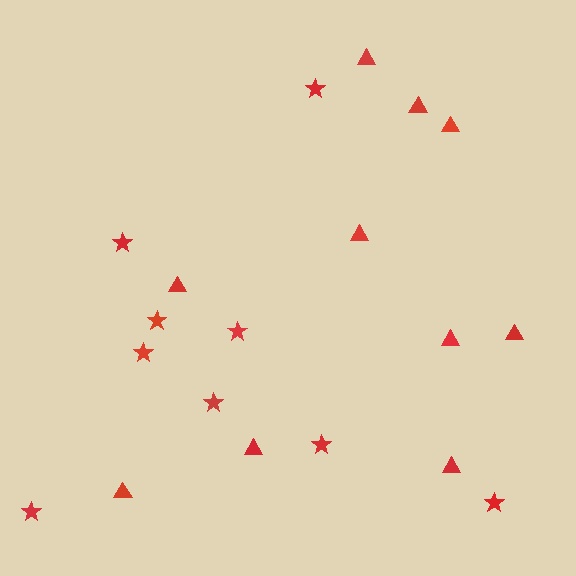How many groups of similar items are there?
There are 2 groups: one group of stars (9) and one group of triangles (10).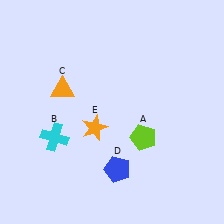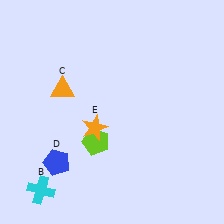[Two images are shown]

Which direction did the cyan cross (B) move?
The cyan cross (B) moved down.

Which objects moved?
The objects that moved are: the lime pentagon (A), the cyan cross (B), the blue pentagon (D).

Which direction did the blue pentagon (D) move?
The blue pentagon (D) moved left.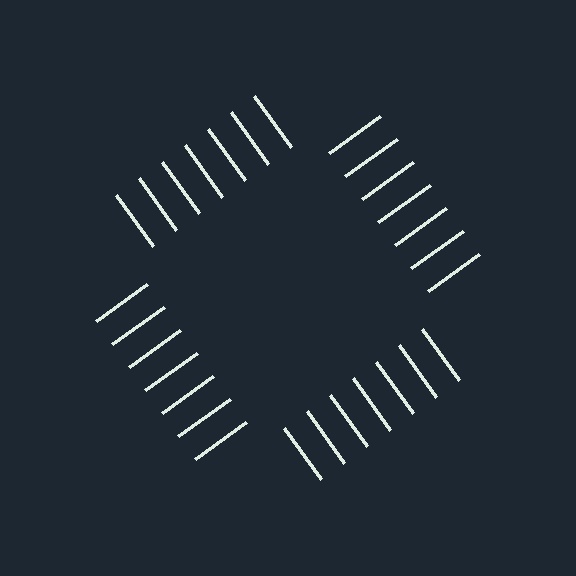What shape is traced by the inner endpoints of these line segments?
An illusory square — the line segments terminate on its edges but no continuous stroke is drawn.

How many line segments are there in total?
28 — 7 along each of the 4 edges.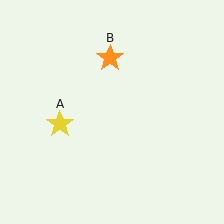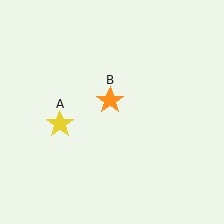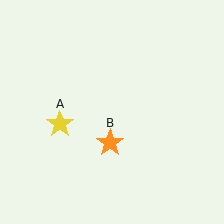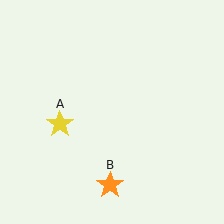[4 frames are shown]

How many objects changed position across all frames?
1 object changed position: orange star (object B).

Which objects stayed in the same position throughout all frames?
Yellow star (object A) remained stationary.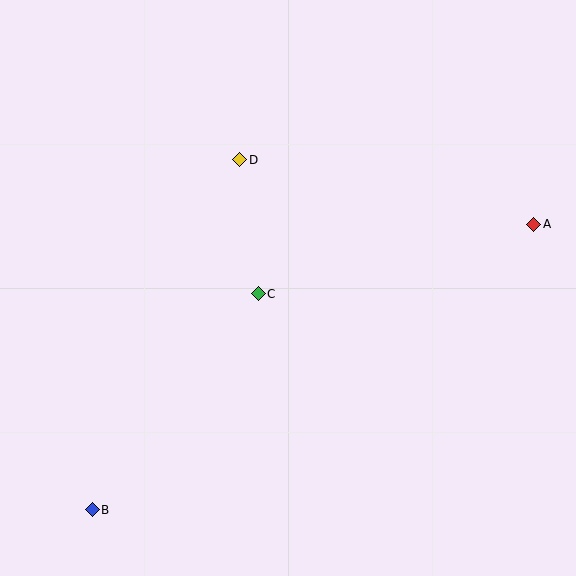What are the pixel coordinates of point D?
Point D is at (240, 160).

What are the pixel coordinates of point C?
Point C is at (258, 294).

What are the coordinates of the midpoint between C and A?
The midpoint between C and A is at (396, 259).